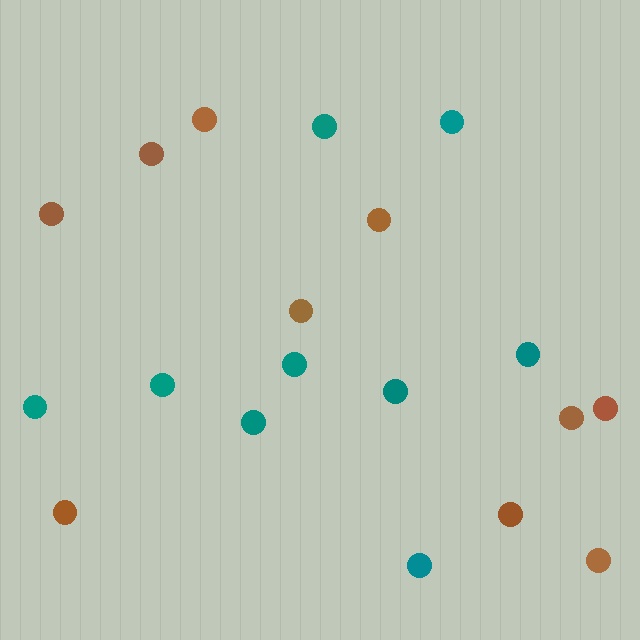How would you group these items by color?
There are 2 groups: one group of teal circles (9) and one group of brown circles (10).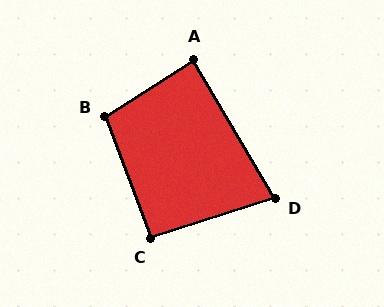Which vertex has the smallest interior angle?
D, at approximately 77 degrees.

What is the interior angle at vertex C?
Approximately 93 degrees (approximately right).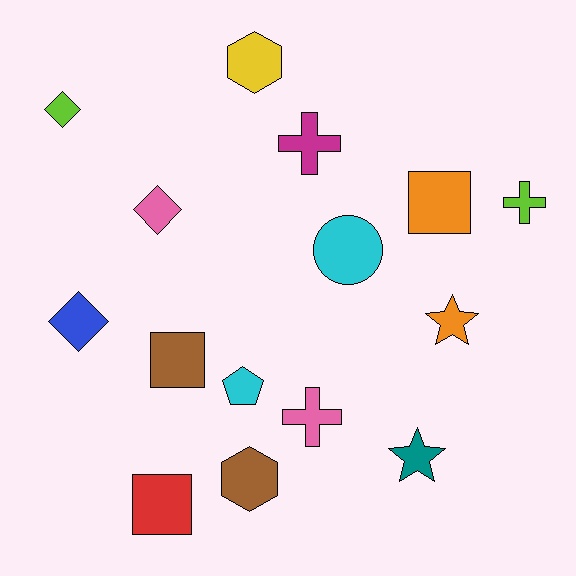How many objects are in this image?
There are 15 objects.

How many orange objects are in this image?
There are 2 orange objects.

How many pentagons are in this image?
There is 1 pentagon.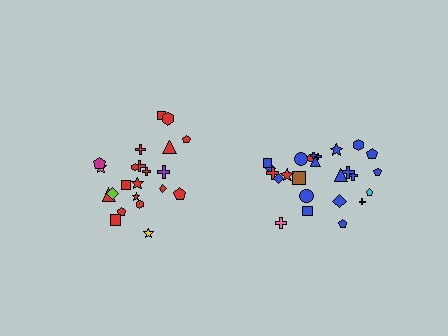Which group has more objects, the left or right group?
The right group.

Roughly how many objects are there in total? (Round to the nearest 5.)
Roughly 45 objects in total.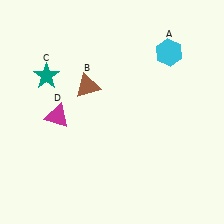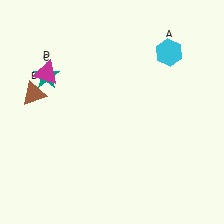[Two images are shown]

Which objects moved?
The objects that moved are: the brown triangle (B), the magenta triangle (D).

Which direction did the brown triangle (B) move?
The brown triangle (B) moved left.